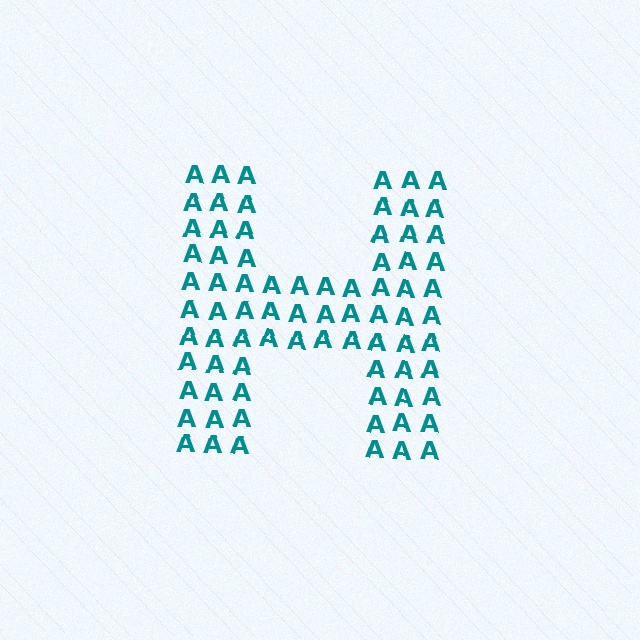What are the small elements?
The small elements are letter A's.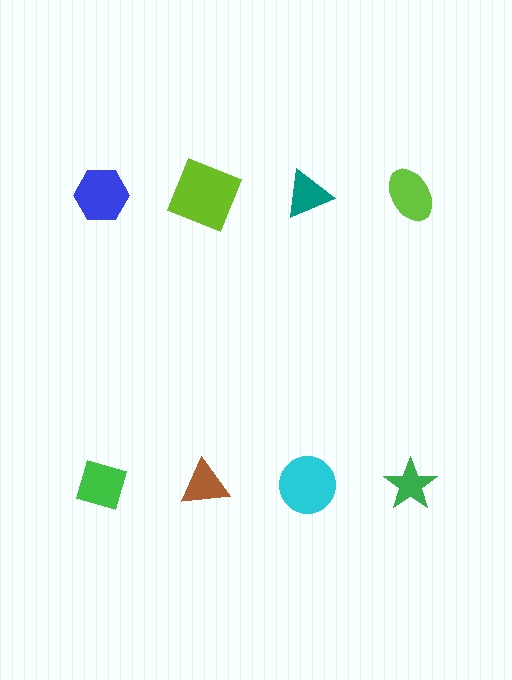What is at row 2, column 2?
A brown triangle.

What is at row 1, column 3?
A teal triangle.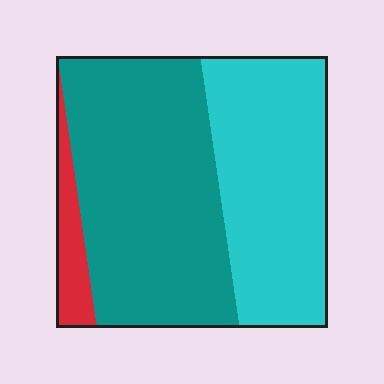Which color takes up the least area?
Red, at roughly 10%.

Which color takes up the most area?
Teal, at roughly 50%.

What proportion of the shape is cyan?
Cyan takes up about two fifths (2/5) of the shape.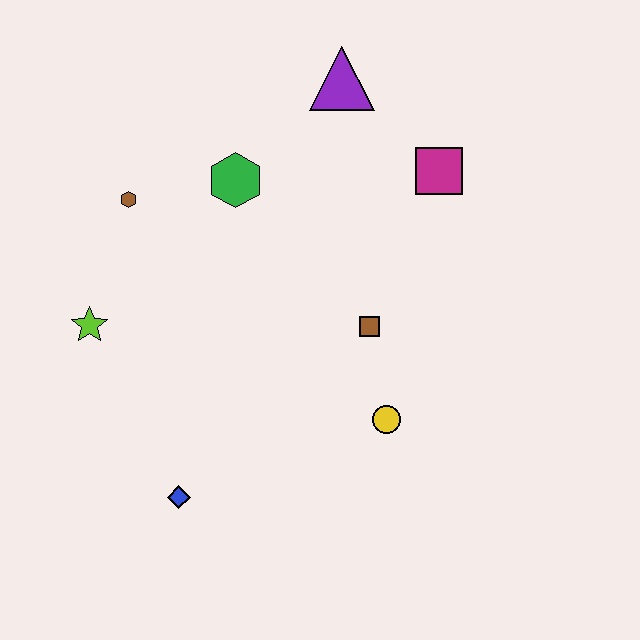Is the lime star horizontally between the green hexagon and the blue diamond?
No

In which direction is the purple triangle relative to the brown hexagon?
The purple triangle is to the right of the brown hexagon.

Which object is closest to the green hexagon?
The brown hexagon is closest to the green hexagon.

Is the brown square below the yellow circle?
No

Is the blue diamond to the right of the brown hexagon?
Yes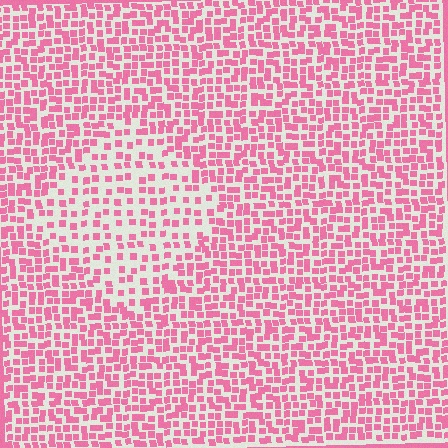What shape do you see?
I see a diamond.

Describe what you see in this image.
The image contains small pink elements arranged at two different densities. A diamond-shaped region is visible where the elements are less densely packed than the surrounding area.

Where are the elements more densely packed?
The elements are more densely packed outside the diamond boundary.